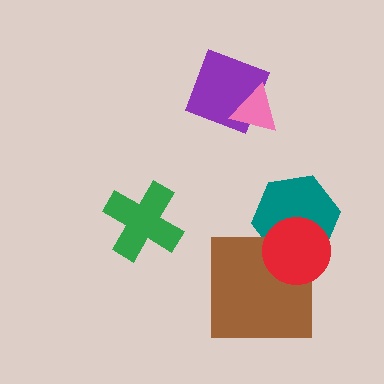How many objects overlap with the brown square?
2 objects overlap with the brown square.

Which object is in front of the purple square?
The pink triangle is in front of the purple square.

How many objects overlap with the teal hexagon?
2 objects overlap with the teal hexagon.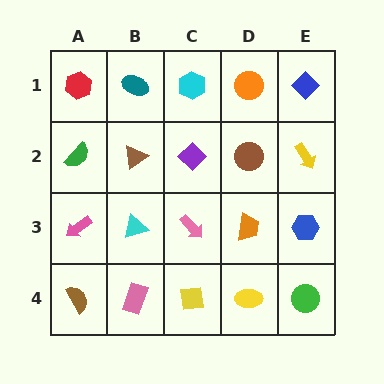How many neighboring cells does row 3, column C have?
4.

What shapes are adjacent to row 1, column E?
A yellow arrow (row 2, column E), an orange circle (row 1, column D).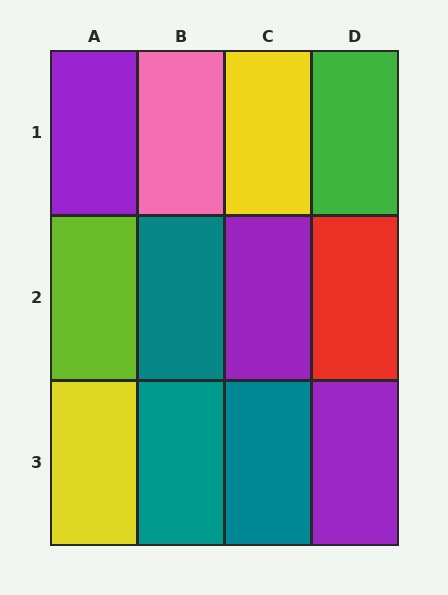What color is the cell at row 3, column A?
Yellow.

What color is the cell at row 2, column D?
Red.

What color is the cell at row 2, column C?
Purple.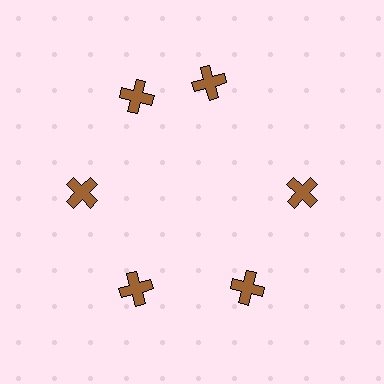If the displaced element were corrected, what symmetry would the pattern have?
It would have 6-fold rotational symmetry — the pattern would map onto itself every 60 degrees.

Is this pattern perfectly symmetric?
No. The 6 brown crosses are arranged in a ring, but one element near the 1 o'clock position is rotated out of alignment along the ring, breaking the 6-fold rotational symmetry.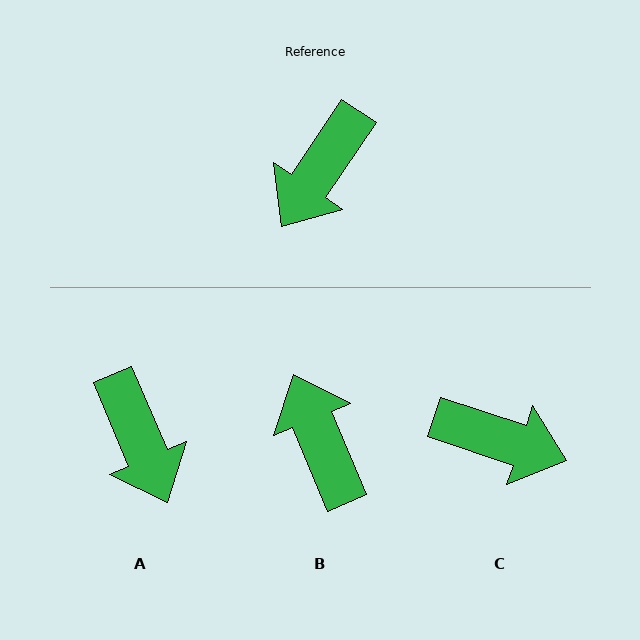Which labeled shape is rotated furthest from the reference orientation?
B, about 123 degrees away.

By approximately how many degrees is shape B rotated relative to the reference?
Approximately 123 degrees clockwise.